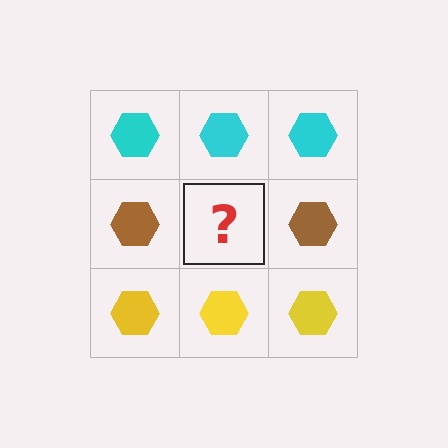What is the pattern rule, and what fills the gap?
The rule is that each row has a consistent color. The gap should be filled with a brown hexagon.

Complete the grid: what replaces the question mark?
The question mark should be replaced with a brown hexagon.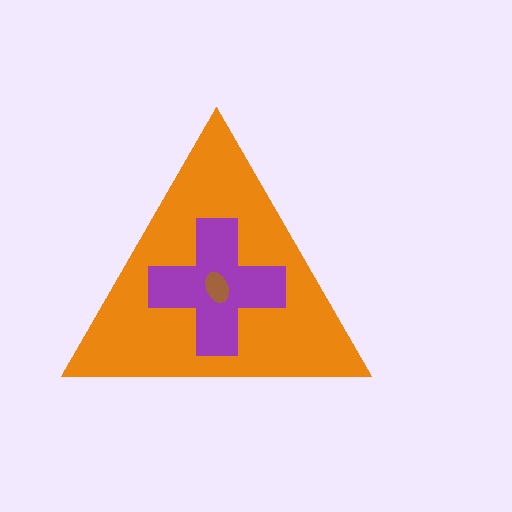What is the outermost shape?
The orange triangle.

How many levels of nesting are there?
3.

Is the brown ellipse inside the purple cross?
Yes.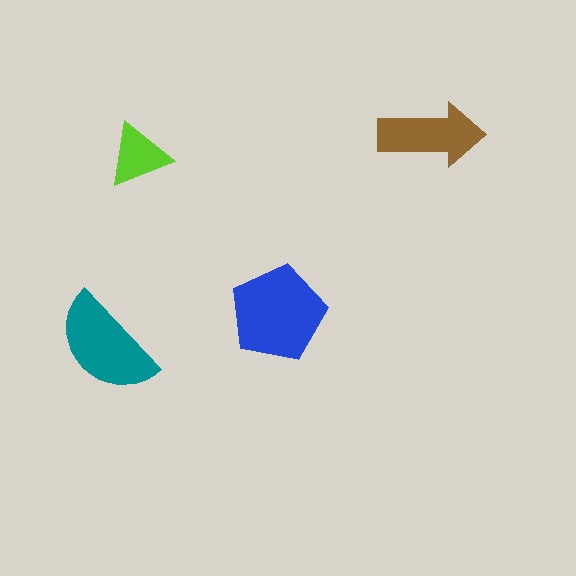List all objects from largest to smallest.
The blue pentagon, the teal semicircle, the brown arrow, the lime triangle.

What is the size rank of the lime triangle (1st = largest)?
4th.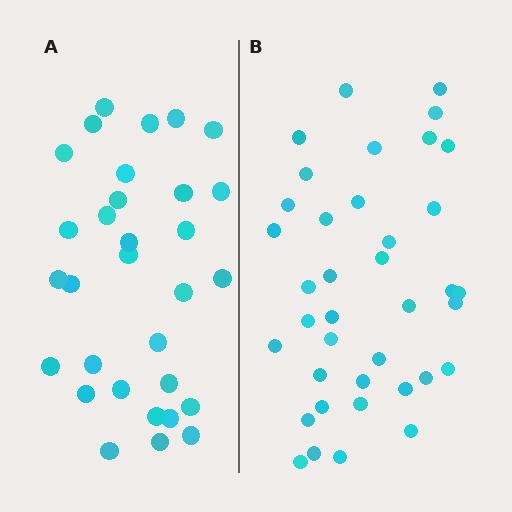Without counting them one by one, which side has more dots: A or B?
Region B (the right region) has more dots.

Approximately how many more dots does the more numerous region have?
Region B has roughly 8 or so more dots than region A.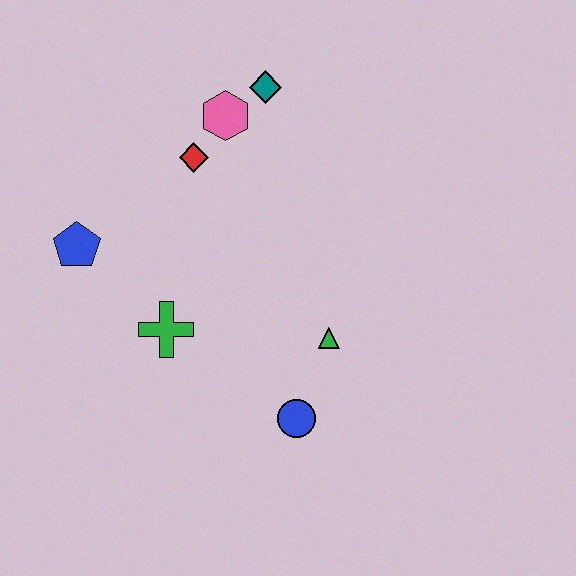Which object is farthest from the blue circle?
The teal diamond is farthest from the blue circle.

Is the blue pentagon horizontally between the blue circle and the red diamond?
No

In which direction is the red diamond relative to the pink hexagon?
The red diamond is below the pink hexagon.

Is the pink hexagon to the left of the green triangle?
Yes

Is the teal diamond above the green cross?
Yes